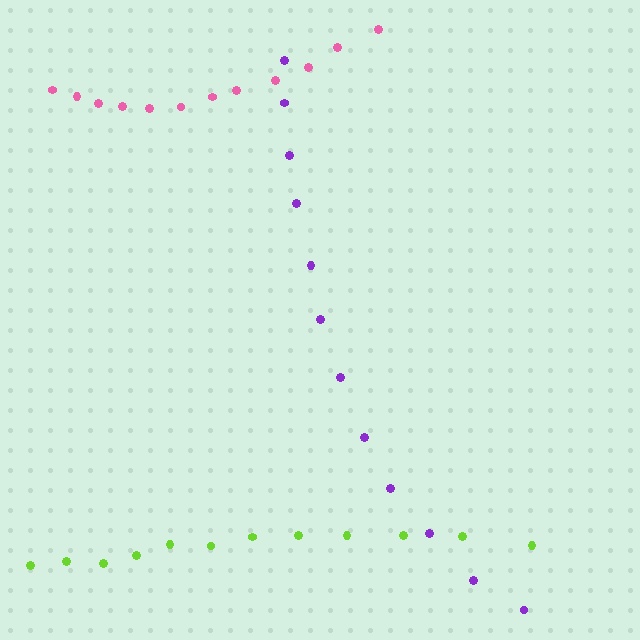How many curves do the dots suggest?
There are 3 distinct paths.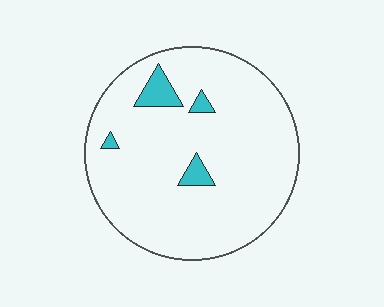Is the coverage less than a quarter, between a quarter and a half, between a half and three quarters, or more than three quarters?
Less than a quarter.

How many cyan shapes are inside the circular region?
4.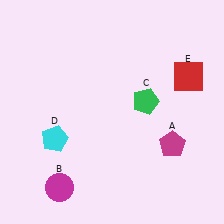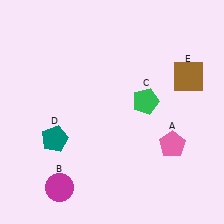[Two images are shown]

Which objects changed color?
A changed from magenta to pink. D changed from cyan to teal. E changed from red to brown.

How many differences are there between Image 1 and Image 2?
There are 3 differences between the two images.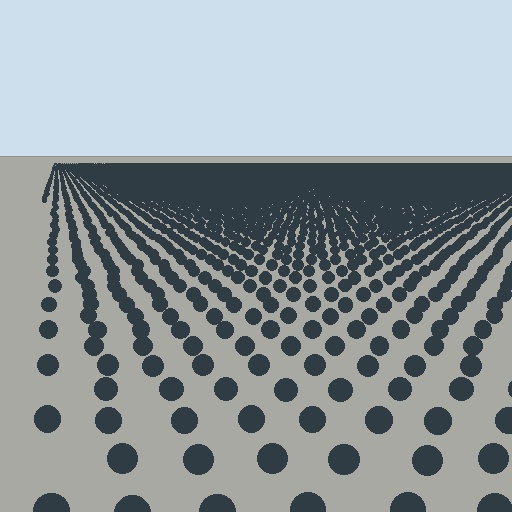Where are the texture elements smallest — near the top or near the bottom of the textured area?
Near the top.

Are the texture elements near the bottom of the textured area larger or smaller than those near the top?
Larger. Near the bottom, elements are closer to the viewer and appear at a bigger on-screen size.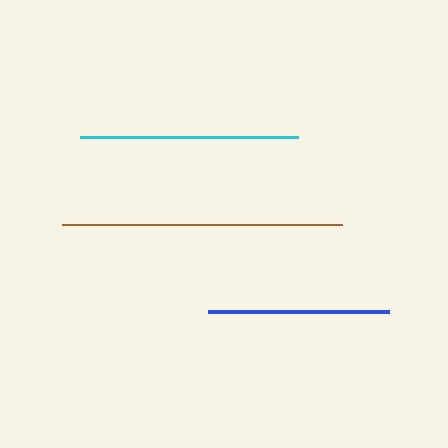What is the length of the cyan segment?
The cyan segment is approximately 218 pixels long.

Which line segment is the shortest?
The blue line is the shortest at approximately 181 pixels.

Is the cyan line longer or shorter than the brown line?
The brown line is longer than the cyan line.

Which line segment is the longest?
The brown line is the longest at approximately 280 pixels.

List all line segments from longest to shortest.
From longest to shortest: brown, cyan, blue.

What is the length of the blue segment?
The blue segment is approximately 181 pixels long.